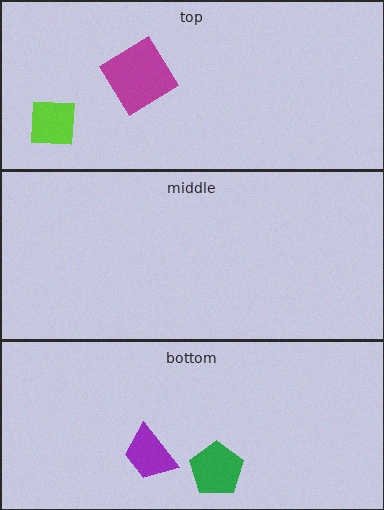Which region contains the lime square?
The top region.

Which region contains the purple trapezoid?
The bottom region.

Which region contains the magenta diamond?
The top region.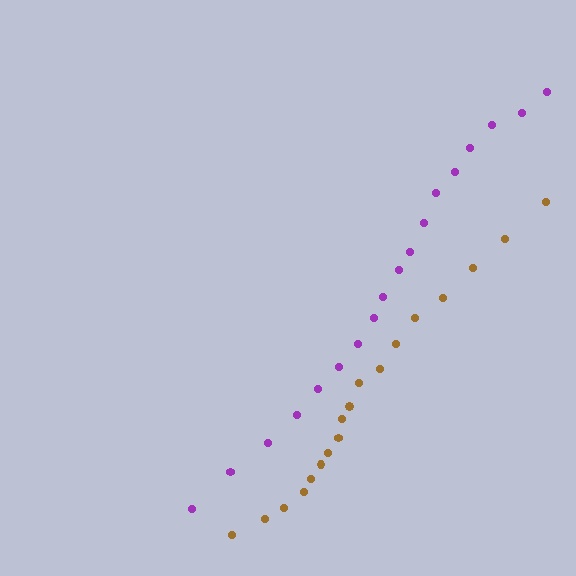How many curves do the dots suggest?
There are 2 distinct paths.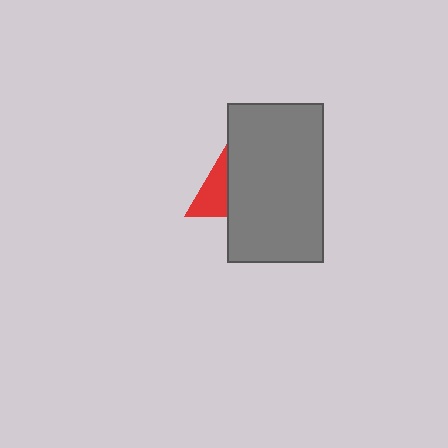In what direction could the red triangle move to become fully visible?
The red triangle could move left. That would shift it out from behind the gray rectangle entirely.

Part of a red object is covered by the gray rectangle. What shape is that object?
It is a triangle.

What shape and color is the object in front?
The object in front is a gray rectangle.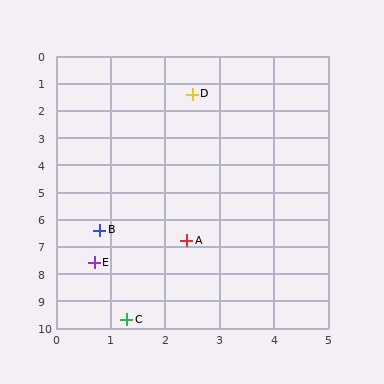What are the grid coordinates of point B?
Point B is at approximately (0.8, 6.4).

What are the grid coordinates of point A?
Point A is at approximately (2.4, 6.8).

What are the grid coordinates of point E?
Point E is at approximately (0.7, 7.6).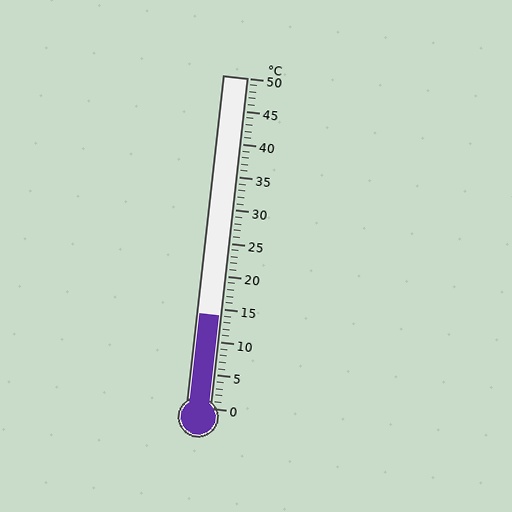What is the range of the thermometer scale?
The thermometer scale ranges from 0°C to 50°C.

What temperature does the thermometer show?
The thermometer shows approximately 14°C.